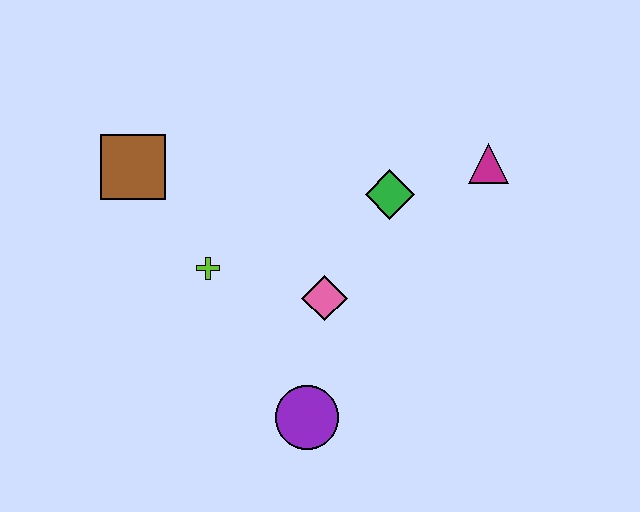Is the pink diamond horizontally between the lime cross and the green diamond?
Yes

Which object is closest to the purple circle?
The pink diamond is closest to the purple circle.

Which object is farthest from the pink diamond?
The brown square is farthest from the pink diamond.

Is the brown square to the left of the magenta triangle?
Yes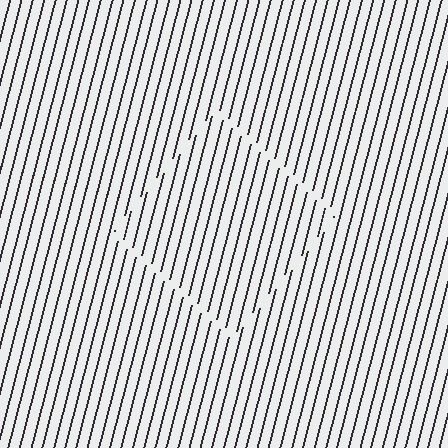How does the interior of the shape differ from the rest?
The interior of the shape contains the same grating, shifted by half a period — the contour is defined by the phase discontinuity where line-ends from the inner and outer gratings abut.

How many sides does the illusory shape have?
4 sides — the line-ends trace a square.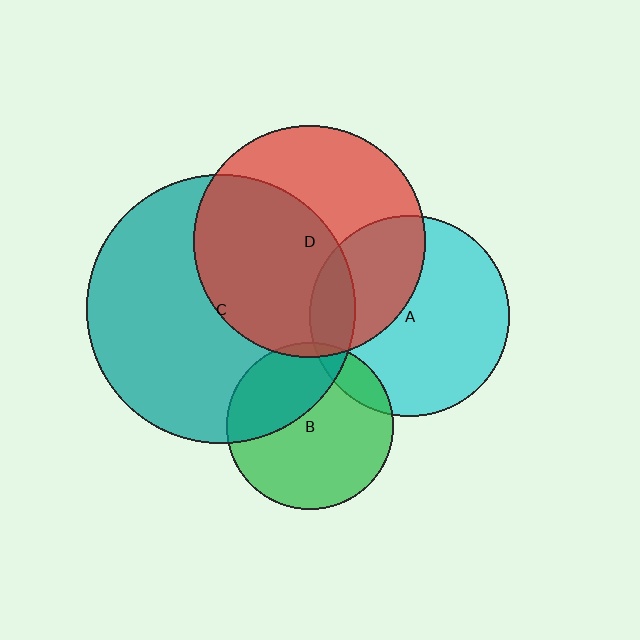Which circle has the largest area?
Circle C (teal).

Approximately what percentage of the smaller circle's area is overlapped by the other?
Approximately 35%.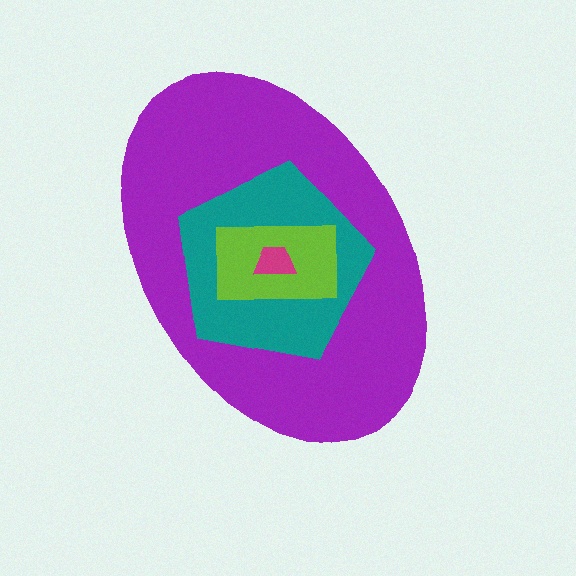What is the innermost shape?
The magenta trapezoid.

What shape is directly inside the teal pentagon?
The lime rectangle.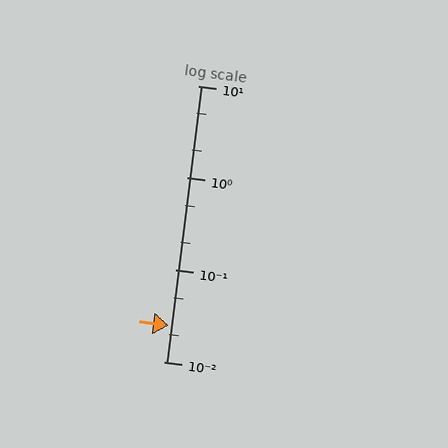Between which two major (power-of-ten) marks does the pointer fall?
The pointer is between 0.01 and 0.1.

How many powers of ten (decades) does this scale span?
The scale spans 3 decades, from 0.01 to 10.